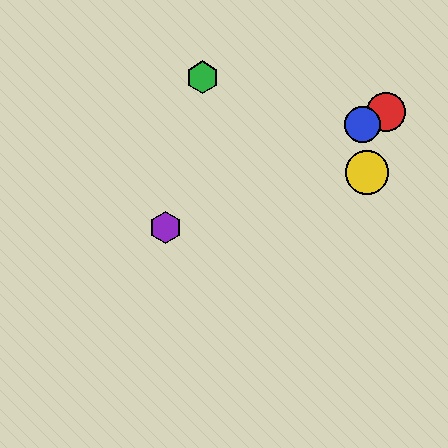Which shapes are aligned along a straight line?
The red circle, the blue circle, the purple hexagon are aligned along a straight line.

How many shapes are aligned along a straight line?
3 shapes (the red circle, the blue circle, the purple hexagon) are aligned along a straight line.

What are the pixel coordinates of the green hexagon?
The green hexagon is at (202, 77).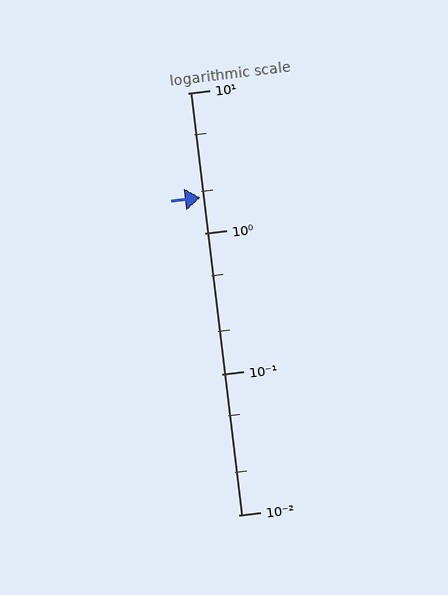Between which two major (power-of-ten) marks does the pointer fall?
The pointer is between 1 and 10.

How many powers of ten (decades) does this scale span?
The scale spans 3 decades, from 0.01 to 10.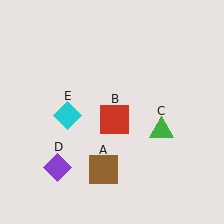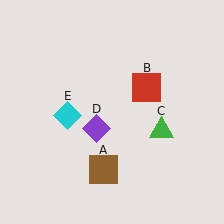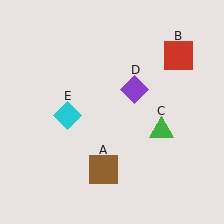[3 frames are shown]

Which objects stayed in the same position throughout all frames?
Brown square (object A) and green triangle (object C) and cyan diamond (object E) remained stationary.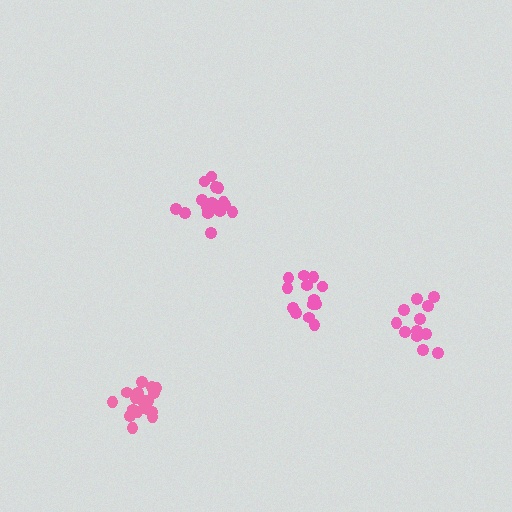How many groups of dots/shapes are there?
There are 4 groups.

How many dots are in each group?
Group 1: 13 dots, Group 2: 18 dots, Group 3: 13 dots, Group 4: 19 dots (63 total).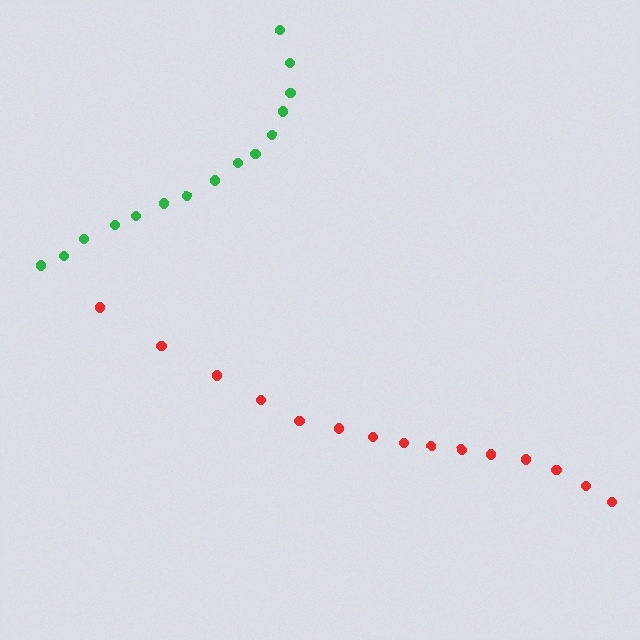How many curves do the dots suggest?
There are 2 distinct paths.